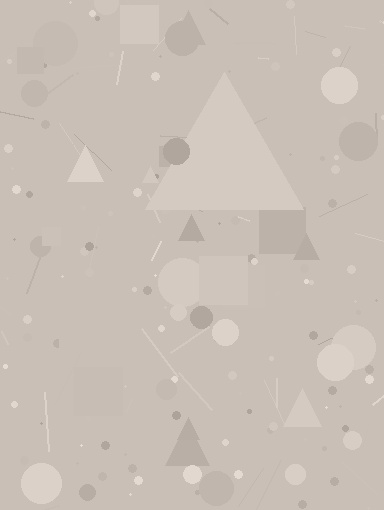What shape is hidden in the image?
A triangle is hidden in the image.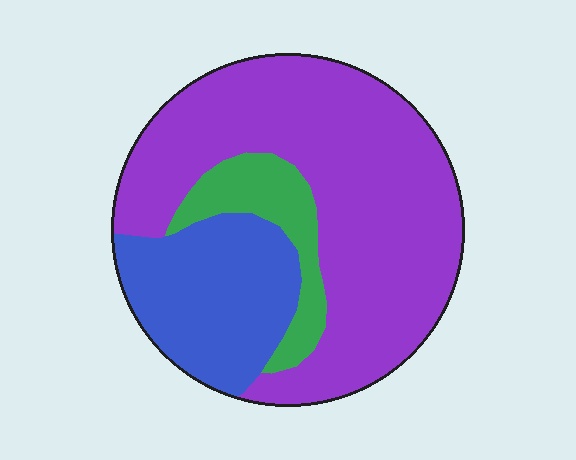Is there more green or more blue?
Blue.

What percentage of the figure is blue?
Blue covers around 25% of the figure.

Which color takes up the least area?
Green, at roughly 10%.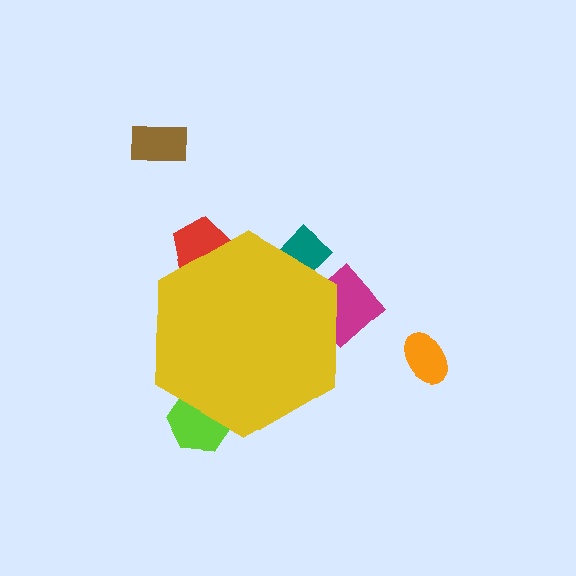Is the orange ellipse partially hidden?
No, the orange ellipse is fully visible.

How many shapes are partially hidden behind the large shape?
4 shapes are partially hidden.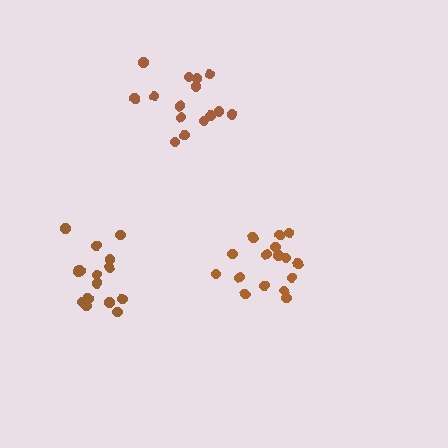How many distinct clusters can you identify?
There are 3 distinct clusters.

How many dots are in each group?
Group 1: 16 dots, Group 2: 15 dots, Group 3: 15 dots (46 total).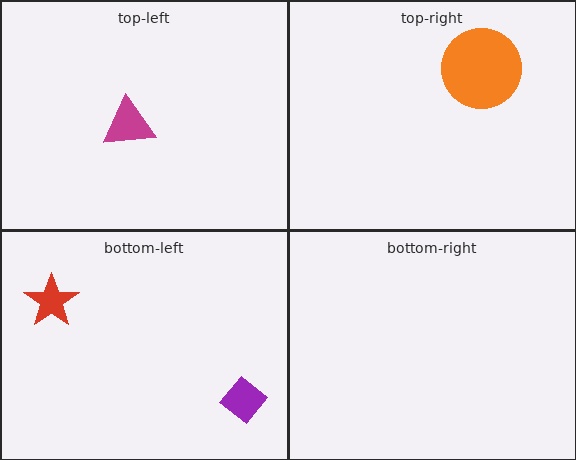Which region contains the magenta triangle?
The top-left region.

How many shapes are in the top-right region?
1.